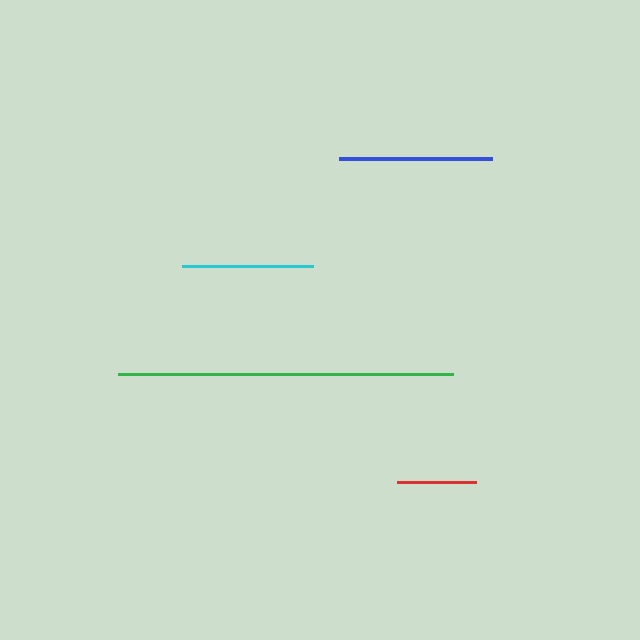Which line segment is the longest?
The green line is the longest at approximately 335 pixels.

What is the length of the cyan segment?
The cyan segment is approximately 131 pixels long.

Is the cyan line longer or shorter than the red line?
The cyan line is longer than the red line.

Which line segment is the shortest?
The red line is the shortest at approximately 80 pixels.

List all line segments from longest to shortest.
From longest to shortest: green, blue, cyan, red.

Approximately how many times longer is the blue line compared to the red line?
The blue line is approximately 1.9 times the length of the red line.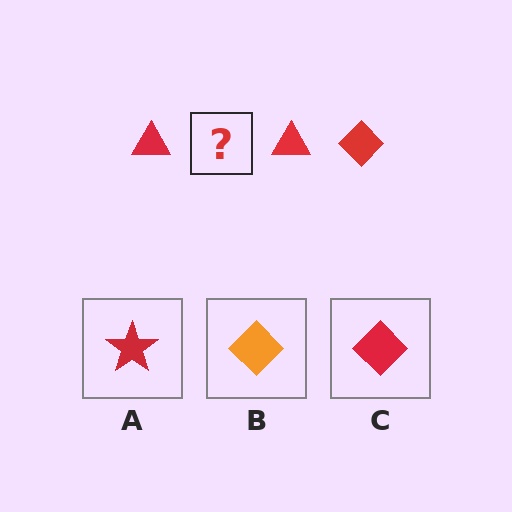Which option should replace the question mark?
Option C.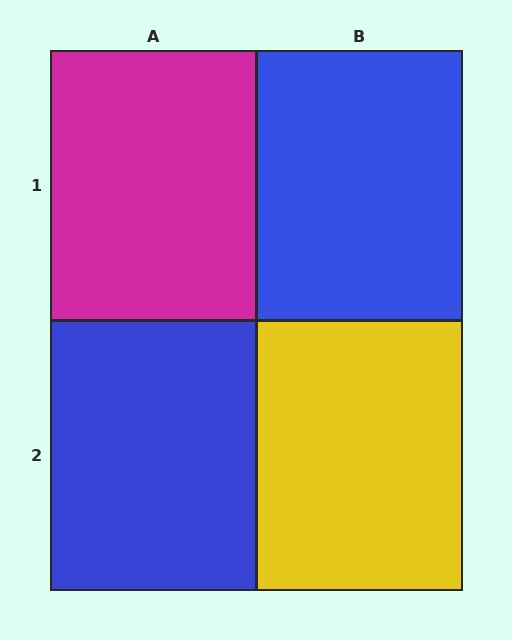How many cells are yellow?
1 cell is yellow.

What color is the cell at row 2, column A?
Blue.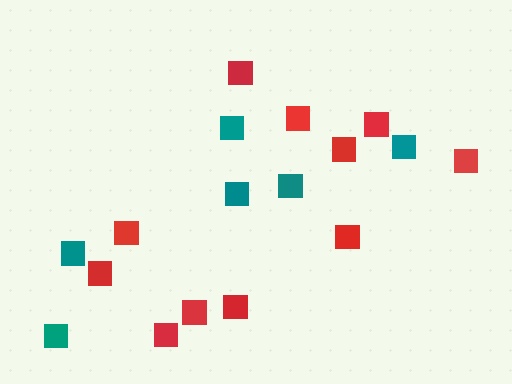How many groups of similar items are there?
There are 2 groups: one group of teal squares (6) and one group of red squares (11).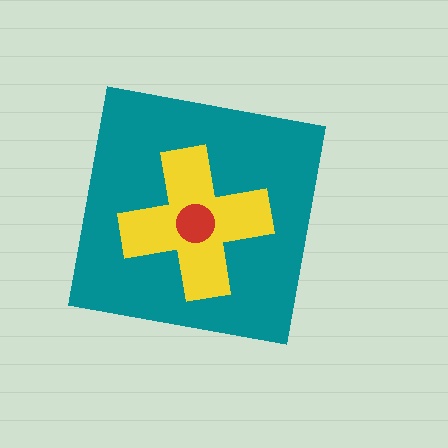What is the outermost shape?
The teal square.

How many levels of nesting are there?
3.